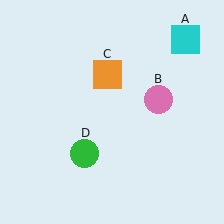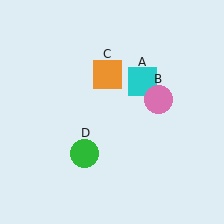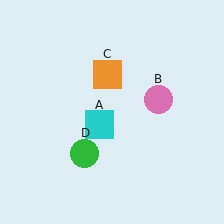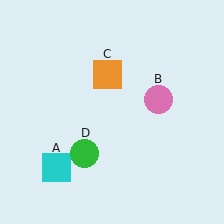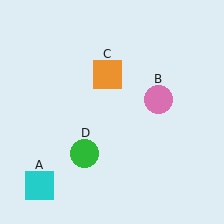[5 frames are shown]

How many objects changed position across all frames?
1 object changed position: cyan square (object A).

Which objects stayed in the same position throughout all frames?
Pink circle (object B) and orange square (object C) and green circle (object D) remained stationary.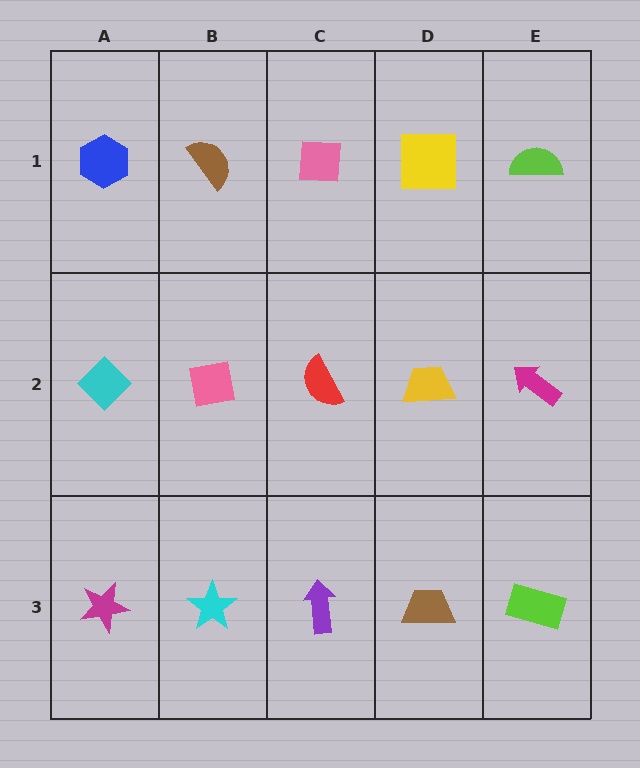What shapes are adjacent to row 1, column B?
A pink square (row 2, column B), a blue hexagon (row 1, column A), a pink square (row 1, column C).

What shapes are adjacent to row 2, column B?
A brown semicircle (row 1, column B), a cyan star (row 3, column B), a cyan diamond (row 2, column A), a red semicircle (row 2, column C).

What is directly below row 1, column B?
A pink square.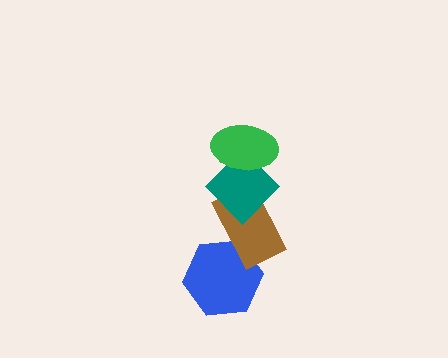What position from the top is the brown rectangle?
The brown rectangle is 3rd from the top.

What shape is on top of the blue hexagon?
The brown rectangle is on top of the blue hexagon.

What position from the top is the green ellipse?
The green ellipse is 1st from the top.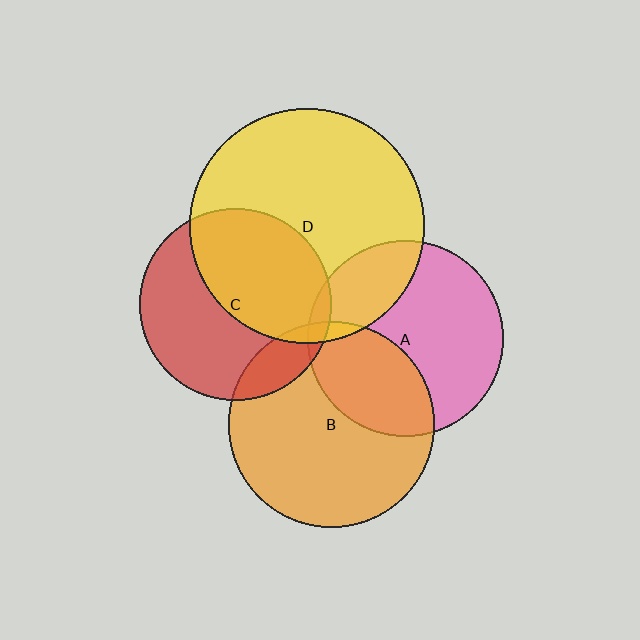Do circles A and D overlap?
Yes.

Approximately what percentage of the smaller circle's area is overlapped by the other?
Approximately 25%.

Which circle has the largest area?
Circle D (yellow).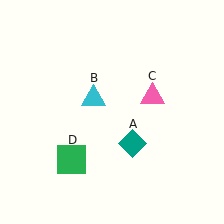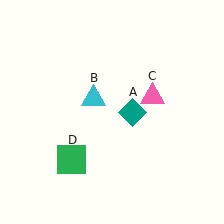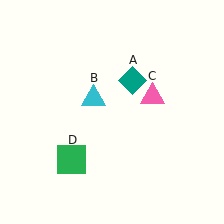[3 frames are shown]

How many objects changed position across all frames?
1 object changed position: teal diamond (object A).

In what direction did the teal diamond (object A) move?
The teal diamond (object A) moved up.